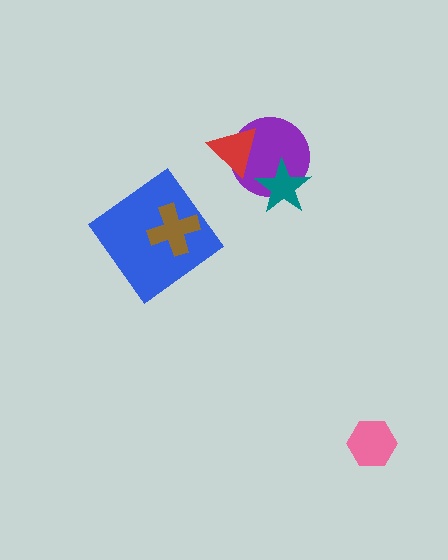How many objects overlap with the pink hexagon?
0 objects overlap with the pink hexagon.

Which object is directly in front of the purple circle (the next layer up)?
The teal star is directly in front of the purple circle.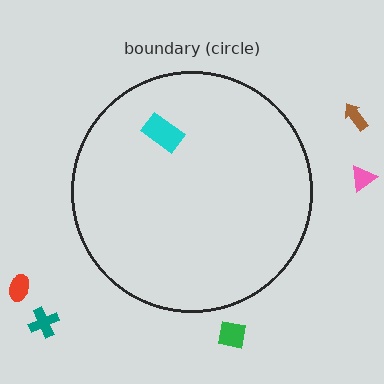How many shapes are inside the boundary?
1 inside, 5 outside.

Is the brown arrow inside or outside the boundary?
Outside.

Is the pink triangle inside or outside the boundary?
Outside.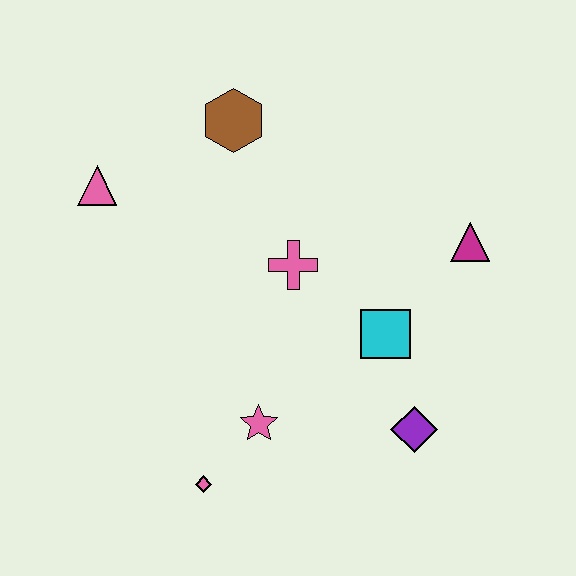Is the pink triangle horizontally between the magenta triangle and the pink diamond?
No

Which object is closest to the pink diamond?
The pink star is closest to the pink diamond.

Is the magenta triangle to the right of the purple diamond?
Yes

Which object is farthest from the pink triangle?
The purple diamond is farthest from the pink triangle.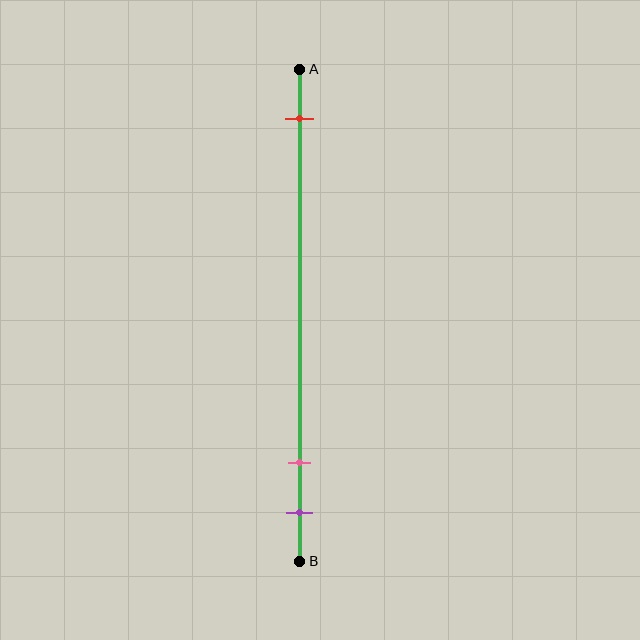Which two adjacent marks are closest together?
The pink and purple marks are the closest adjacent pair.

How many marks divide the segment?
There are 3 marks dividing the segment.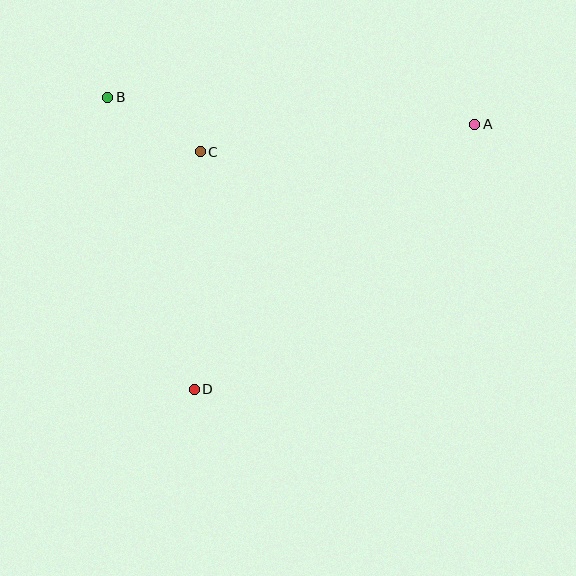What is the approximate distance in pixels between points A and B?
The distance between A and B is approximately 368 pixels.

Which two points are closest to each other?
Points B and C are closest to each other.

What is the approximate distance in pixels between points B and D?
The distance between B and D is approximately 304 pixels.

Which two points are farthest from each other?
Points A and D are farthest from each other.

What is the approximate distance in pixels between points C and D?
The distance between C and D is approximately 237 pixels.